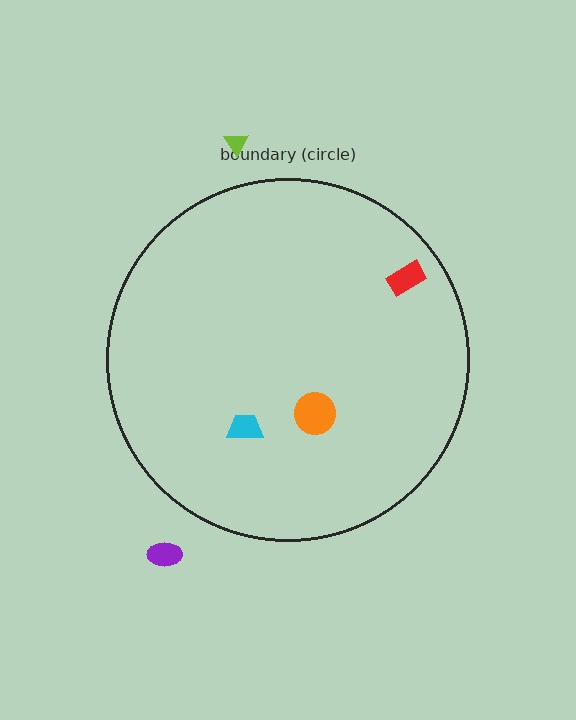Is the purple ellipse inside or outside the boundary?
Outside.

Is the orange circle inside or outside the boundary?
Inside.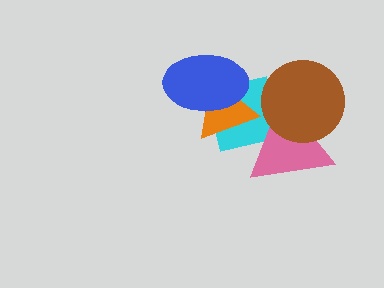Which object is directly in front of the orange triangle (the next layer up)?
The blue ellipse is directly in front of the orange triangle.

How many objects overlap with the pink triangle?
3 objects overlap with the pink triangle.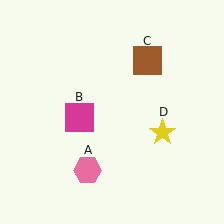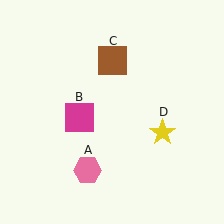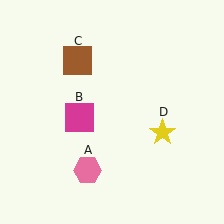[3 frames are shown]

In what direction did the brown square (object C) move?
The brown square (object C) moved left.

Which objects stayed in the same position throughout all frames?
Pink hexagon (object A) and magenta square (object B) and yellow star (object D) remained stationary.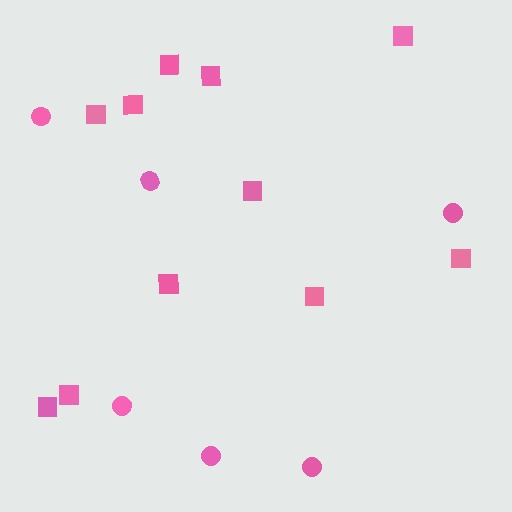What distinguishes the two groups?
There are 2 groups: one group of squares (11) and one group of circles (6).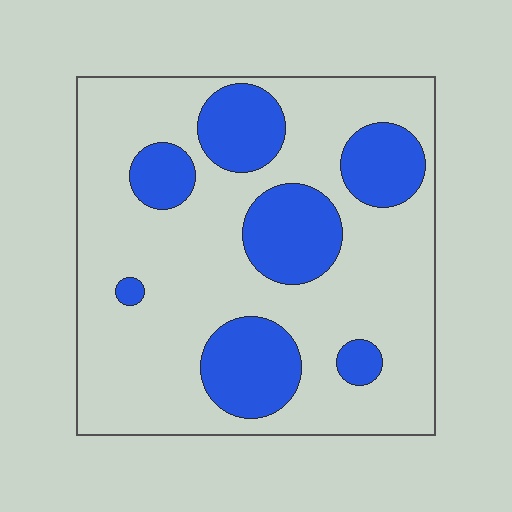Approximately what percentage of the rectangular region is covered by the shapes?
Approximately 25%.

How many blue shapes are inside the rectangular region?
7.